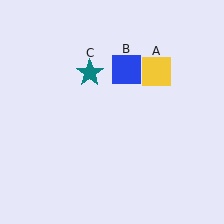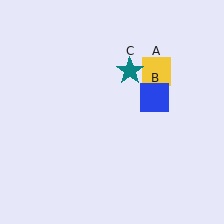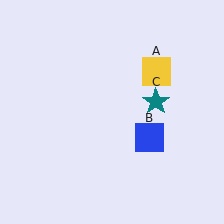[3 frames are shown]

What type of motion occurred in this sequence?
The blue square (object B), teal star (object C) rotated clockwise around the center of the scene.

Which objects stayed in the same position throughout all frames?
Yellow square (object A) remained stationary.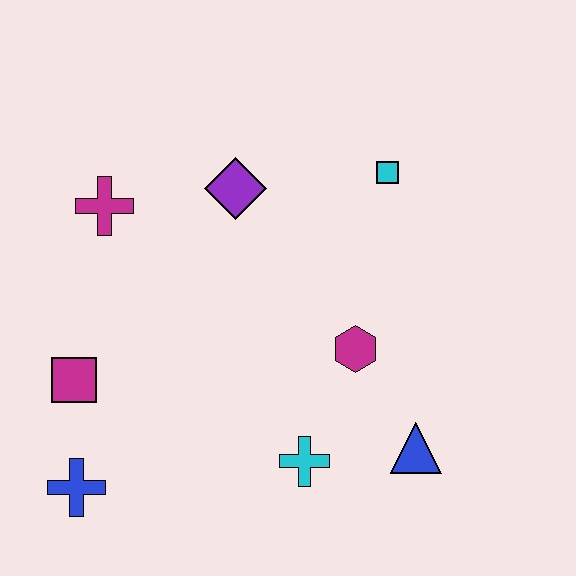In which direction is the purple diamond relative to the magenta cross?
The purple diamond is to the right of the magenta cross.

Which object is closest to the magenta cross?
The purple diamond is closest to the magenta cross.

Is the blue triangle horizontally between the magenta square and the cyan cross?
No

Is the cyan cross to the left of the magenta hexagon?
Yes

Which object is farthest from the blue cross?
The cyan square is farthest from the blue cross.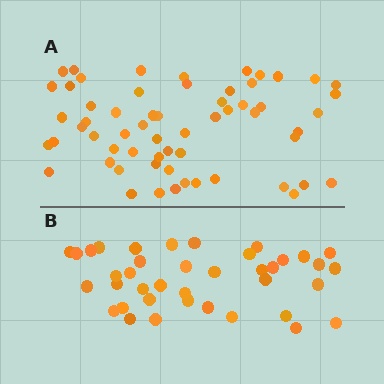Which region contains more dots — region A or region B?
Region A (the top region) has more dots.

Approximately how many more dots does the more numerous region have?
Region A has approximately 20 more dots than region B.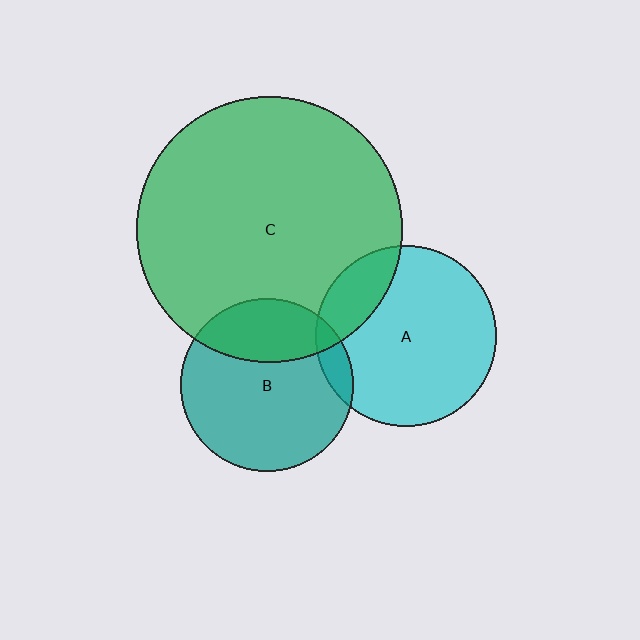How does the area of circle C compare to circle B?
Approximately 2.4 times.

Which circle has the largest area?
Circle C (green).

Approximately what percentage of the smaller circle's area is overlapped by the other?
Approximately 20%.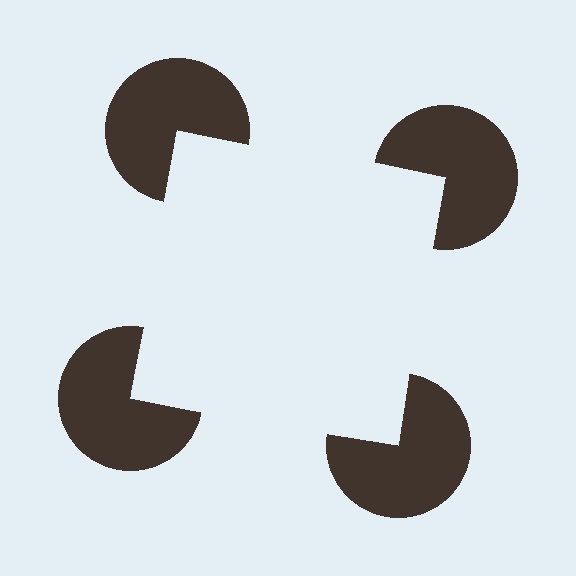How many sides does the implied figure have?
4 sides.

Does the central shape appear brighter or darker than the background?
It typically appears slightly brighter than the background, even though no actual brightness change is drawn.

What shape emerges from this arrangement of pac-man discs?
An illusory square — its edges are inferred from the aligned wedge cuts in the pac-man discs, not physically drawn.